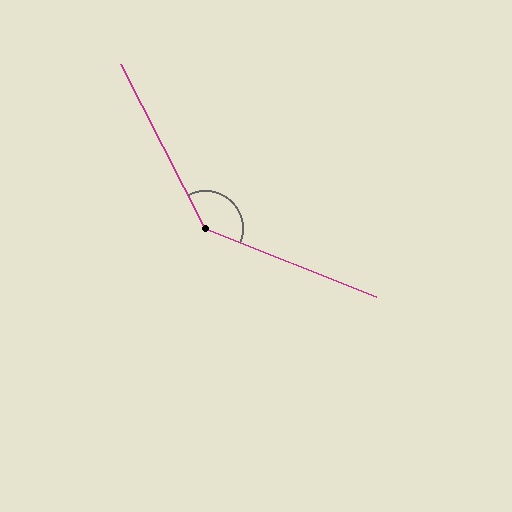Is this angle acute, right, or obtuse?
It is obtuse.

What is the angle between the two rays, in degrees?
Approximately 139 degrees.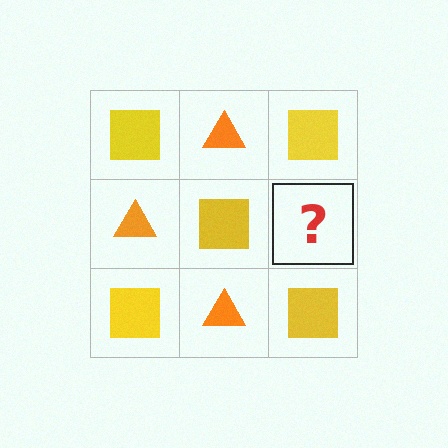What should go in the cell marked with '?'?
The missing cell should contain an orange triangle.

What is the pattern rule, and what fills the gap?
The rule is that it alternates yellow square and orange triangle in a checkerboard pattern. The gap should be filled with an orange triangle.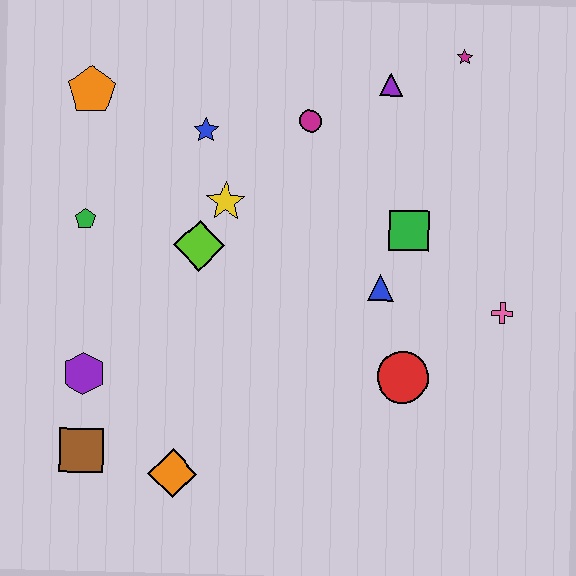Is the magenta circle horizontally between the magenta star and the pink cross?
No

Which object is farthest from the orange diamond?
The magenta star is farthest from the orange diamond.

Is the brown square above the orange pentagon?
No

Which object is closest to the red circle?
The blue triangle is closest to the red circle.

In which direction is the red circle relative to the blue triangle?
The red circle is below the blue triangle.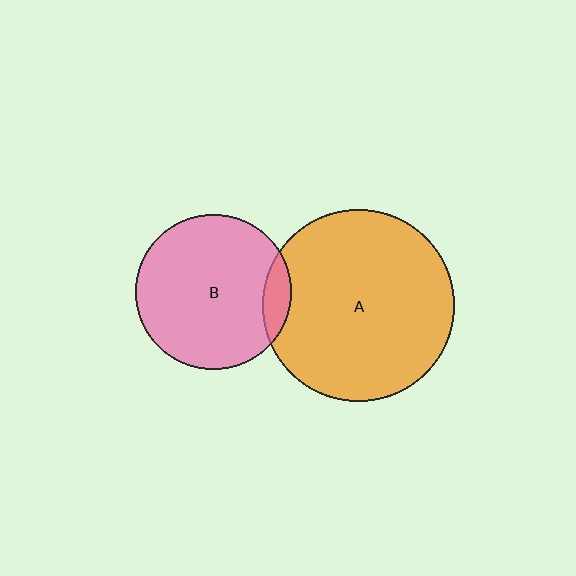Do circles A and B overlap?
Yes.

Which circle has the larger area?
Circle A (orange).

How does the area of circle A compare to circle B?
Approximately 1.5 times.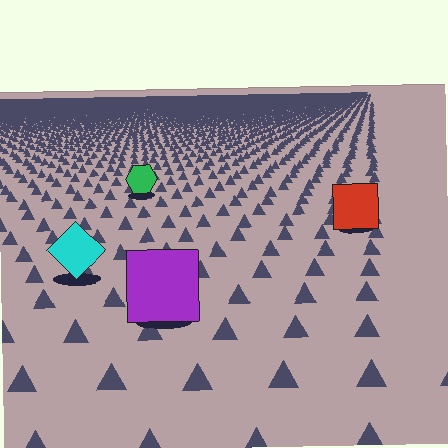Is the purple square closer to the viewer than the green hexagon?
Yes. The purple square is closer — you can tell from the texture gradient: the ground texture is coarser near it.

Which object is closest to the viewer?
The purple square is closest. The texture marks near it are larger and more spread out.